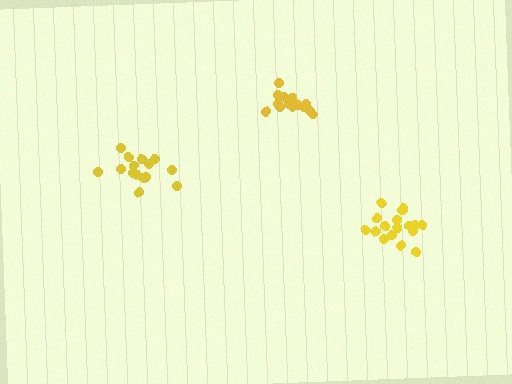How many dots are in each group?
Group 1: 18 dots, Group 2: 18 dots, Group 3: 15 dots (51 total).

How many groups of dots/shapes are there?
There are 3 groups.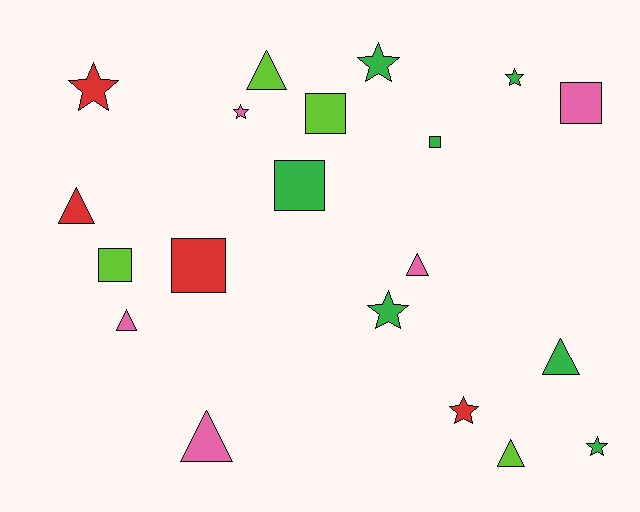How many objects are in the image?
There are 20 objects.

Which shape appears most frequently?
Triangle, with 7 objects.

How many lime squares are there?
There are 2 lime squares.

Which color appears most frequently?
Green, with 7 objects.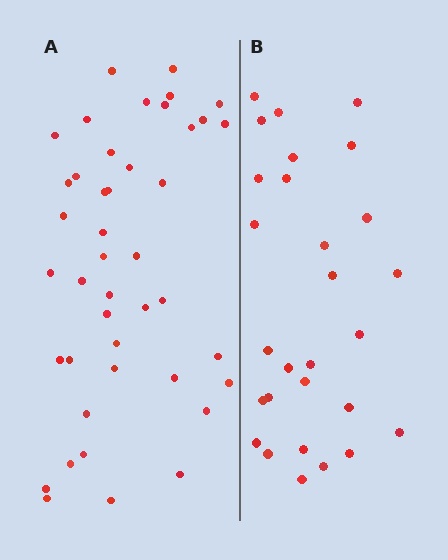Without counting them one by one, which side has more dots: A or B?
Region A (the left region) has more dots.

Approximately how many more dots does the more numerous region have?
Region A has approximately 15 more dots than region B.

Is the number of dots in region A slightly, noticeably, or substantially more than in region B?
Region A has substantially more. The ratio is roughly 1.5 to 1.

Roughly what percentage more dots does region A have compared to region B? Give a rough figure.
About 55% more.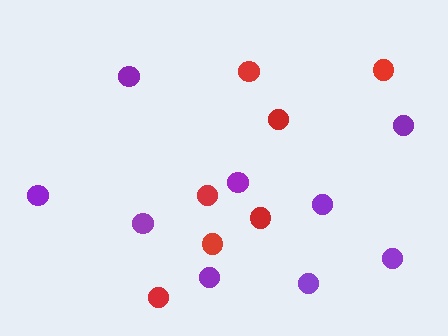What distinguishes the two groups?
There are 2 groups: one group of purple circles (9) and one group of red circles (7).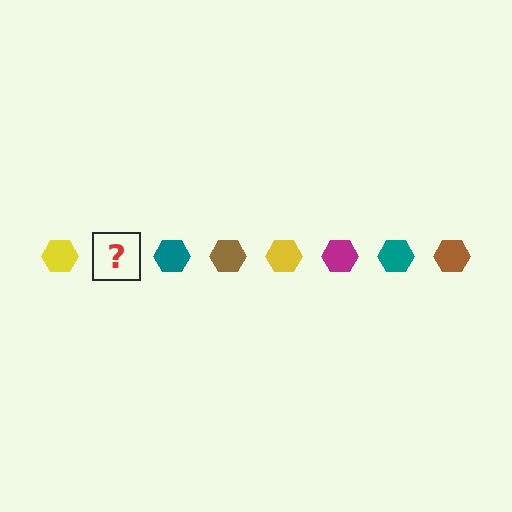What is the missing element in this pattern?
The missing element is a magenta hexagon.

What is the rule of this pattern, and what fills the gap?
The rule is that the pattern cycles through yellow, magenta, teal, brown hexagons. The gap should be filled with a magenta hexagon.